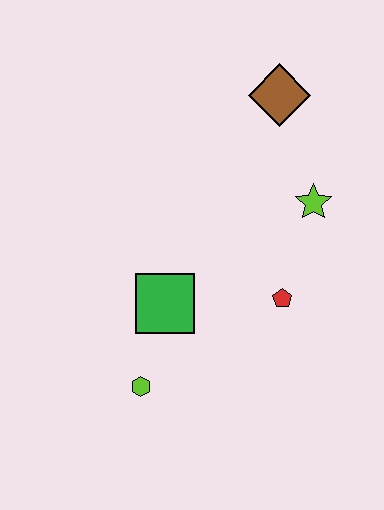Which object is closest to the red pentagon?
The lime star is closest to the red pentagon.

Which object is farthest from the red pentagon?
The brown diamond is farthest from the red pentagon.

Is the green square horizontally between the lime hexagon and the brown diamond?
Yes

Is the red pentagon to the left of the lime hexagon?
No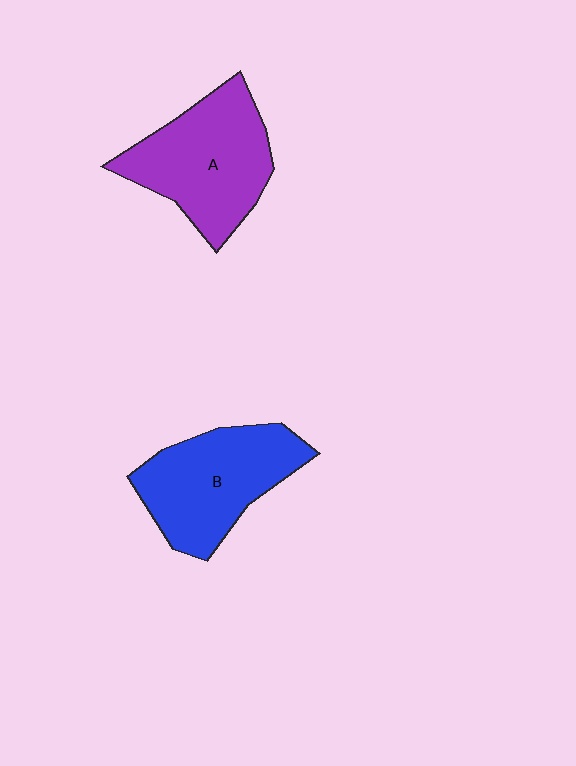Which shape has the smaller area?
Shape B (blue).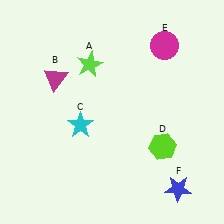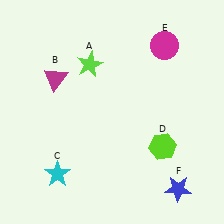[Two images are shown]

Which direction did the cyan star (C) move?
The cyan star (C) moved down.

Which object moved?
The cyan star (C) moved down.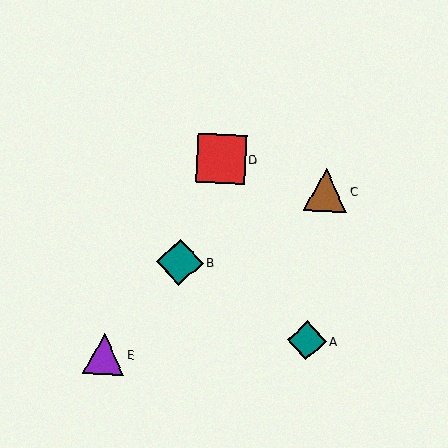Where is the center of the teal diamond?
The center of the teal diamond is at (307, 340).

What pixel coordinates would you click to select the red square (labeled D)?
Click at (221, 159) to select the red square D.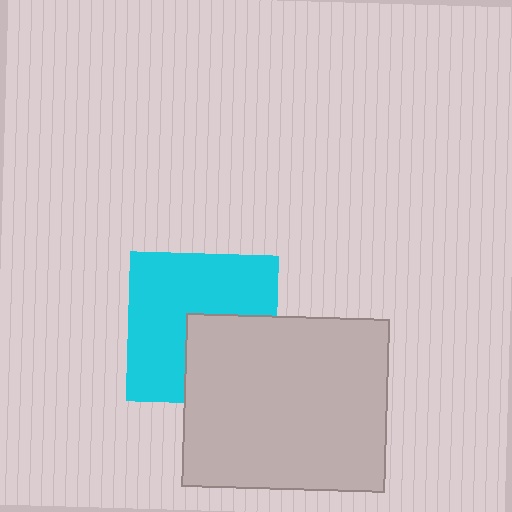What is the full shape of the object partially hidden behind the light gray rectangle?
The partially hidden object is a cyan square.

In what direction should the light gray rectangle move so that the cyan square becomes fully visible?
The light gray rectangle should move toward the lower-right. That is the shortest direction to clear the overlap and leave the cyan square fully visible.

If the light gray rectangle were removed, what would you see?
You would see the complete cyan square.